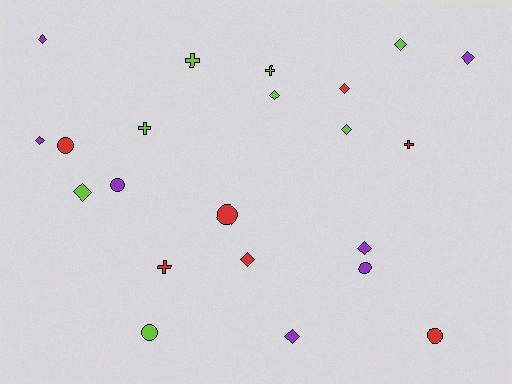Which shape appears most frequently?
Diamond, with 11 objects.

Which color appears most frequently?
Lime, with 8 objects.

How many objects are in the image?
There are 22 objects.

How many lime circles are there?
There is 1 lime circle.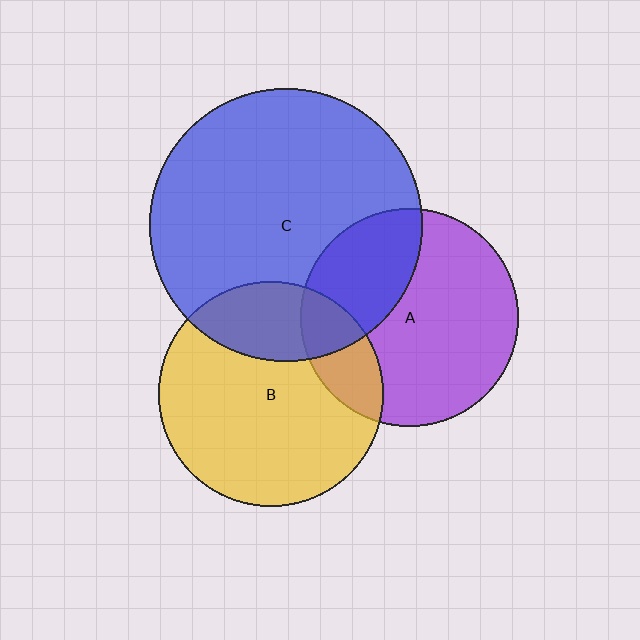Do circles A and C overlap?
Yes.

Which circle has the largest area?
Circle C (blue).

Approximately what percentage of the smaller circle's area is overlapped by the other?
Approximately 30%.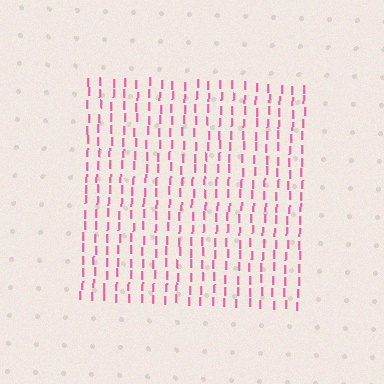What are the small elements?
The small elements are letter I's.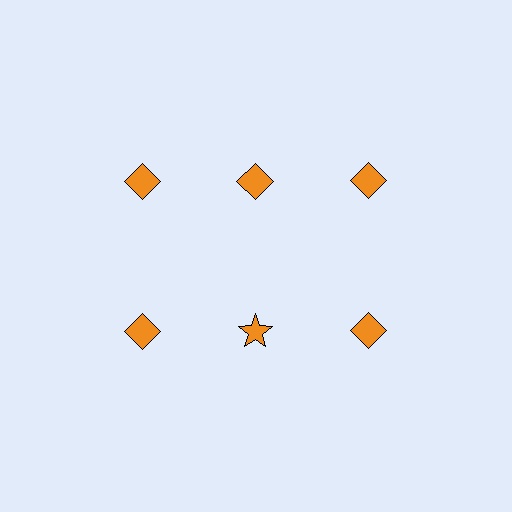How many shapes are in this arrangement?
There are 6 shapes arranged in a grid pattern.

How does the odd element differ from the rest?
It has a different shape: star instead of diamond.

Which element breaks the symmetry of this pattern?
The orange star in the second row, second from left column breaks the symmetry. All other shapes are orange diamonds.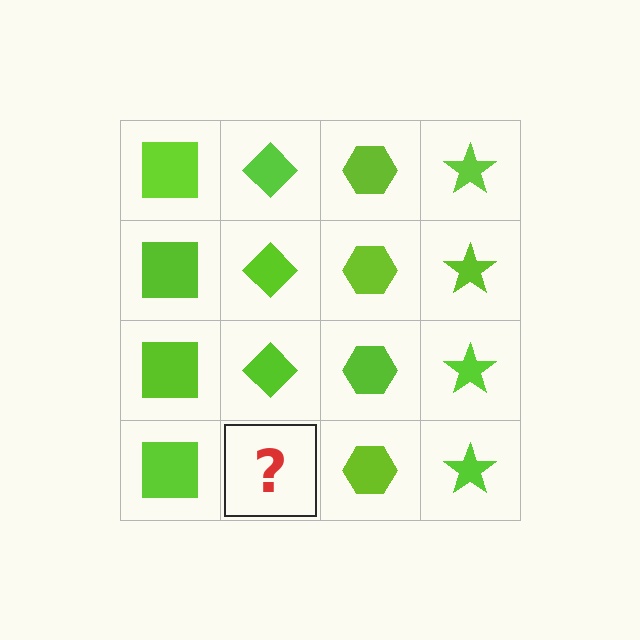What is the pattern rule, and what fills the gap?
The rule is that each column has a consistent shape. The gap should be filled with a lime diamond.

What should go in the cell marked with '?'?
The missing cell should contain a lime diamond.